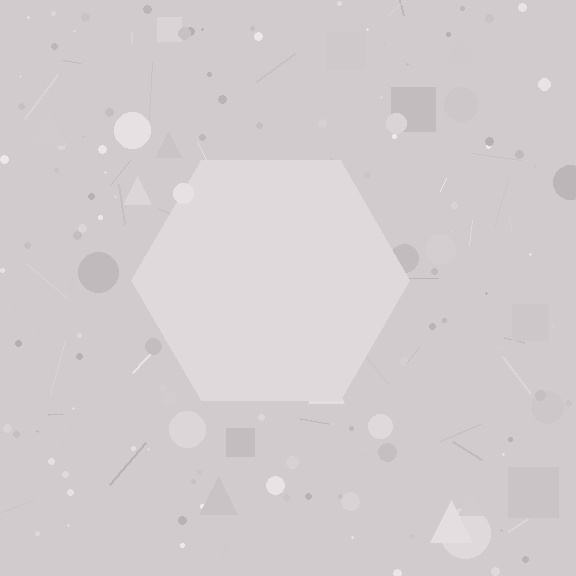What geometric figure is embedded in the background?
A hexagon is embedded in the background.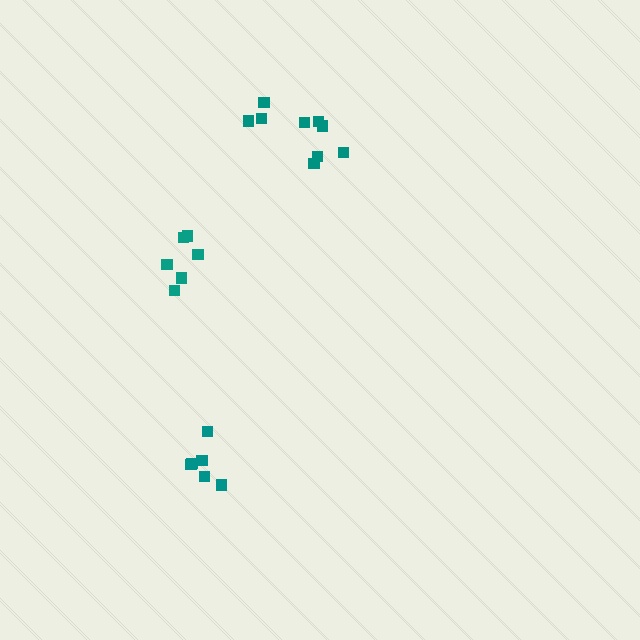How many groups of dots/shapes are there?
There are 3 groups.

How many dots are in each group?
Group 1: 6 dots, Group 2: 6 dots, Group 3: 9 dots (21 total).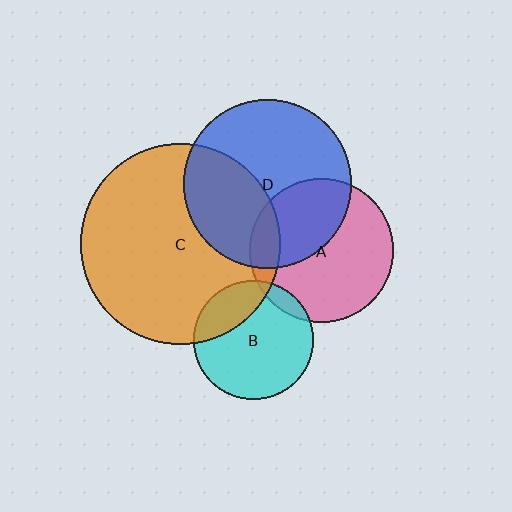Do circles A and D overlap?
Yes.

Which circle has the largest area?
Circle C (orange).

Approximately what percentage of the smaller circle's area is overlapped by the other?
Approximately 40%.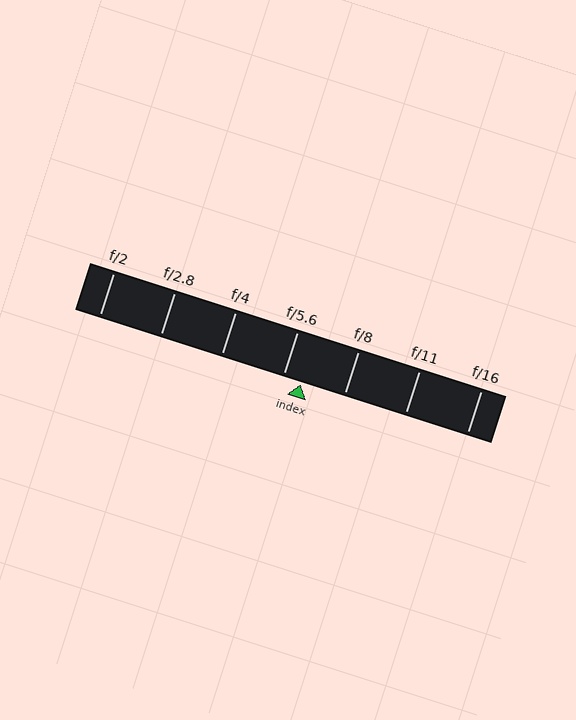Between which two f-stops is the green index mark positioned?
The index mark is between f/5.6 and f/8.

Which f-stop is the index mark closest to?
The index mark is closest to f/5.6.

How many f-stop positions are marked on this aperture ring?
There are 7 f-stop positions marked.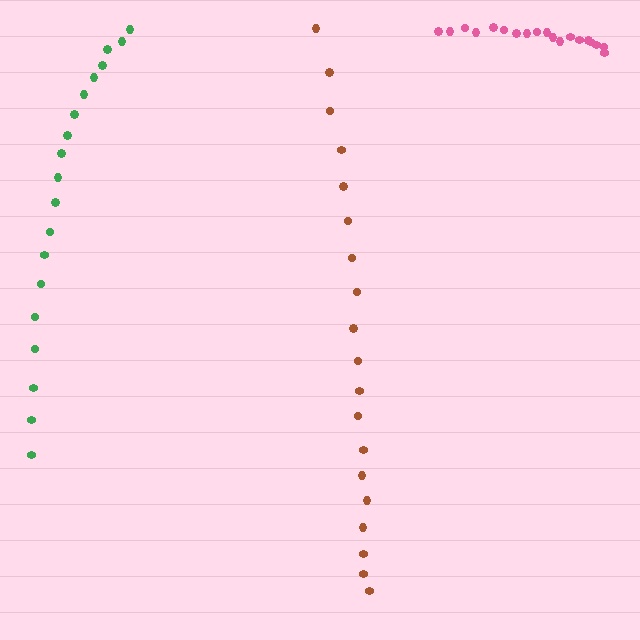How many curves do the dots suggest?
There are 3 distinct paths.